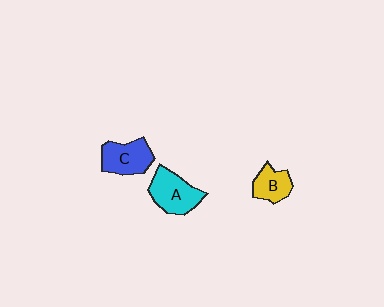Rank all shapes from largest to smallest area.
From largest to smallest: A (cyan), C (blue), B (yellow).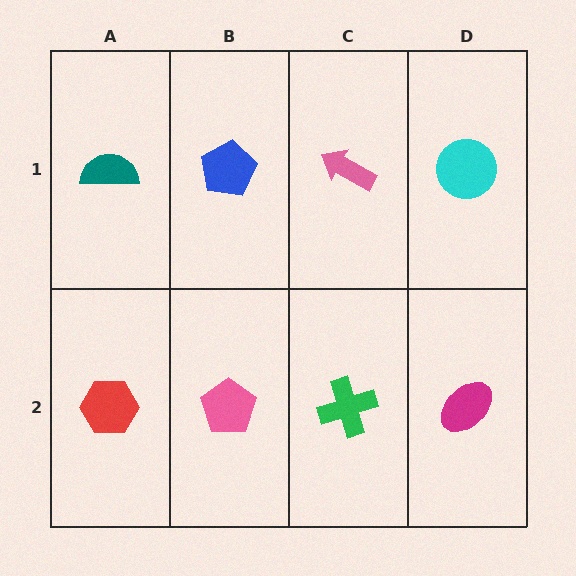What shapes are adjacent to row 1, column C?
A green cross (row 2, column C), a blue pentagon (row 1, column B), a cyan circle (row 1, column D).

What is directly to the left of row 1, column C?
A blue pentagon.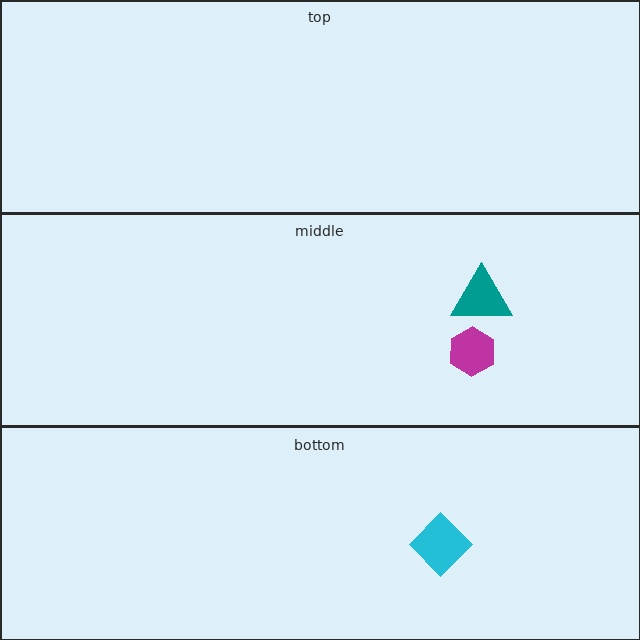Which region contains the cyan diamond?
The bottom region.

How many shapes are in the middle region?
2.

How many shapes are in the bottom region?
1.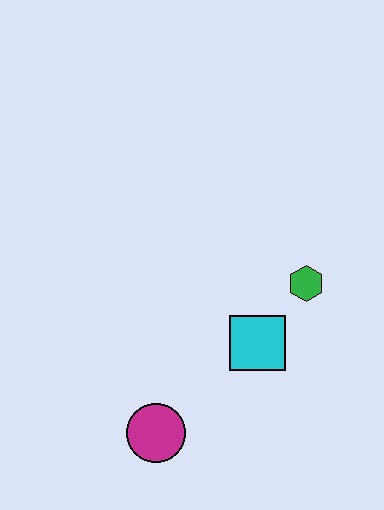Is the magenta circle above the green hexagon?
No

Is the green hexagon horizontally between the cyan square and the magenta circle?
No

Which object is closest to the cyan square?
The green hexagon is closest to the cyan square.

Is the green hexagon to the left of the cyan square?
No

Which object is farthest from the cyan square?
The magenta circle is farthest from the cyan square.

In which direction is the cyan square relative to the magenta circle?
The cyan square is to the right of the magenta circle.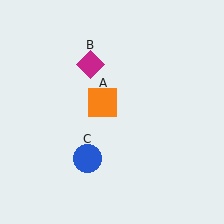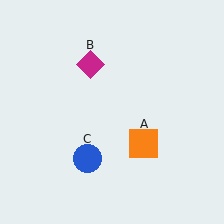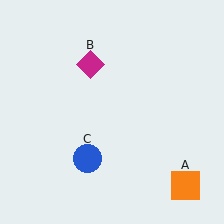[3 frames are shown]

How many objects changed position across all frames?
1 object changed position: orange square (object A).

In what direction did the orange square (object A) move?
The orange square (object A) moved down and to the right.